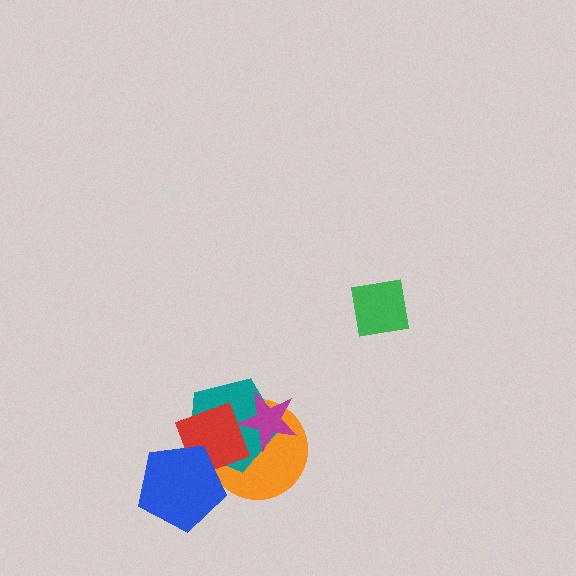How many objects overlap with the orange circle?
4 objects overlap with the orange circle.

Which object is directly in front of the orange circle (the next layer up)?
The teal pentagon is directly in front of the orange circle.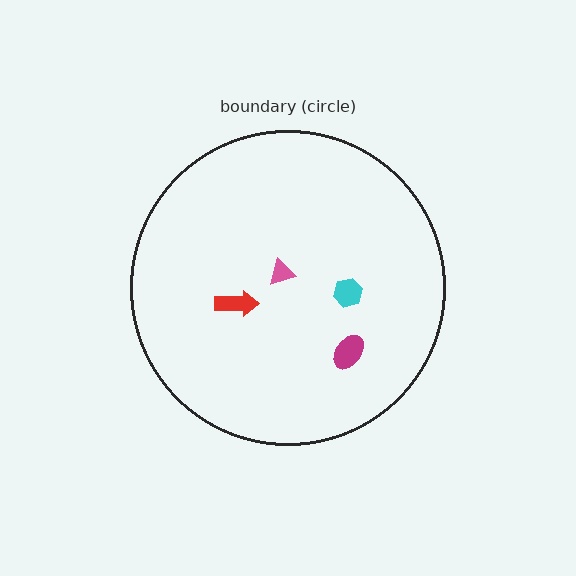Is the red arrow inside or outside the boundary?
Inside.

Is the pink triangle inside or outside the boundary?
Inside.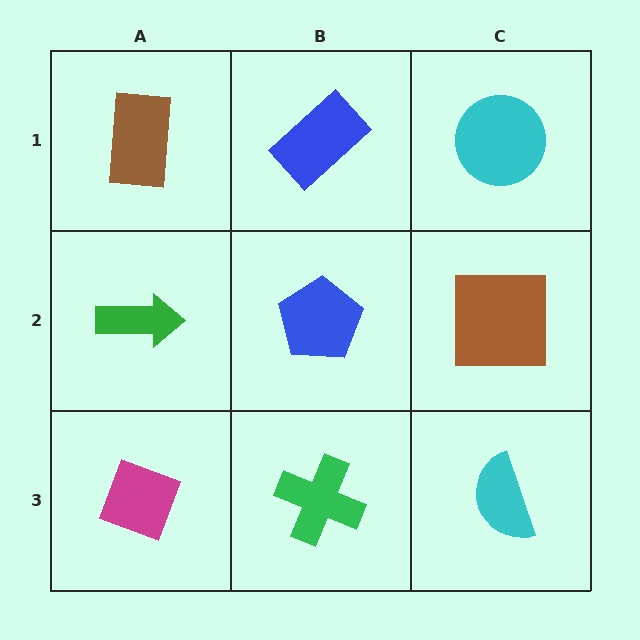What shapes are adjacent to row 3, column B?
A blue pentagon (row 2, column B), a magenta diamond (row 3, column A), a cyan semicircle (row 3, column C).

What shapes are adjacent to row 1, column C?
A brown square (row 2, column C), a blue rectangle (row 1, column B).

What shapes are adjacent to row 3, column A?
A green arrow (row 2, column A), a green cross (row 3, column B).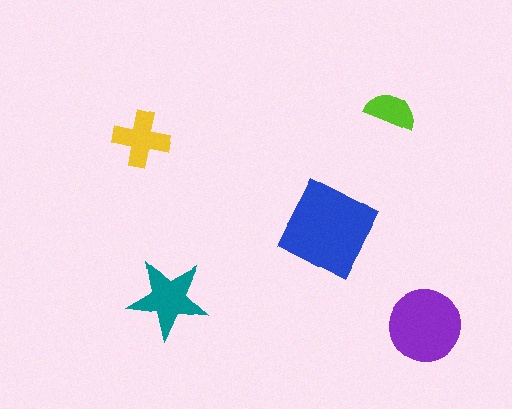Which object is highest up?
The lime semicircle is topmost.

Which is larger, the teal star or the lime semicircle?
The teal star.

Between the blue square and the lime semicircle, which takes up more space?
The blue square.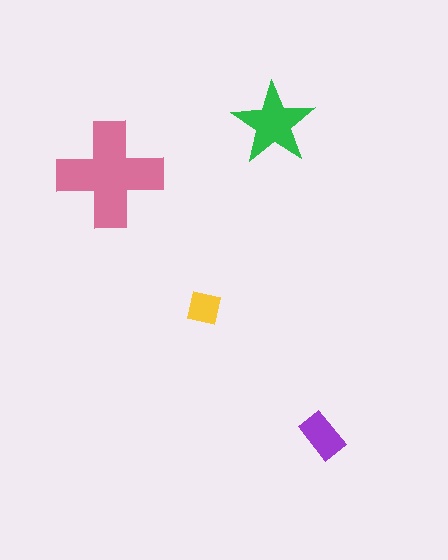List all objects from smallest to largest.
The yellow square, the purple rectangle, the green star, the pink cross.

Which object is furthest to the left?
The pink cross is leftmost.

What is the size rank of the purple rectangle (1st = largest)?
3rd.